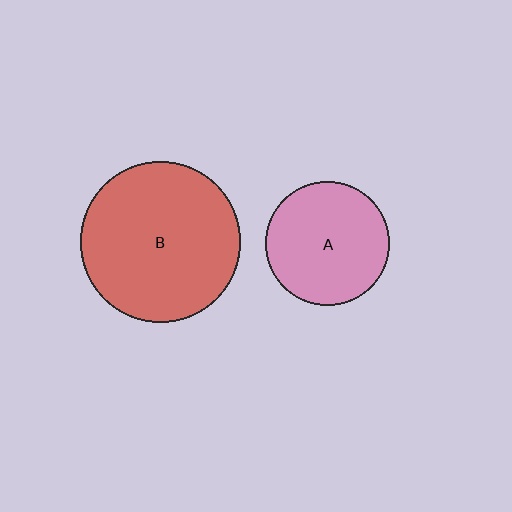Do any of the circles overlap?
No, none of the circles overlap.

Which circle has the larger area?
Circle B (red).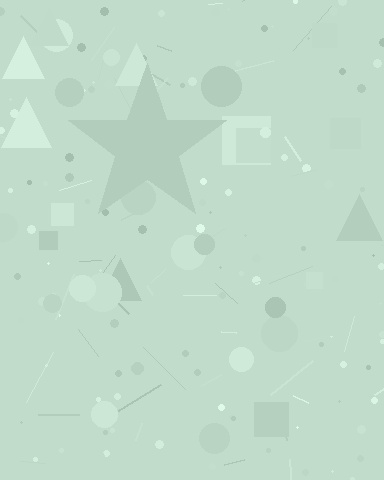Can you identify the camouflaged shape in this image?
The camouflaged shape is a star.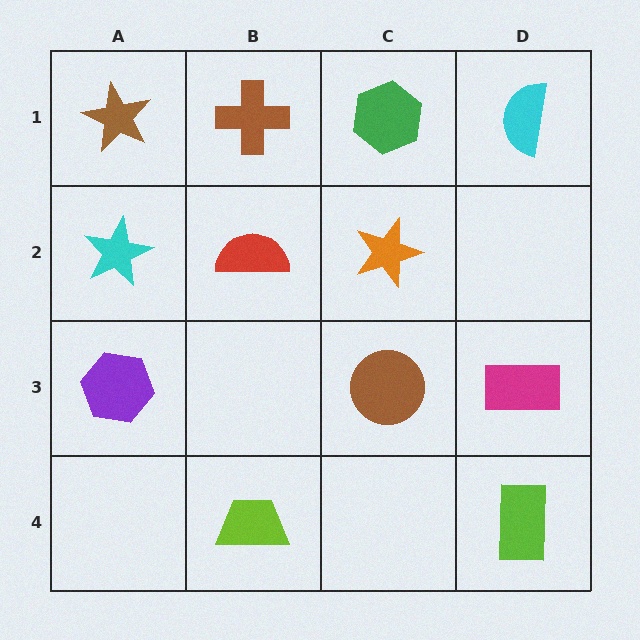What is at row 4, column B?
A lime trapezoid.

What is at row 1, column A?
A brown star.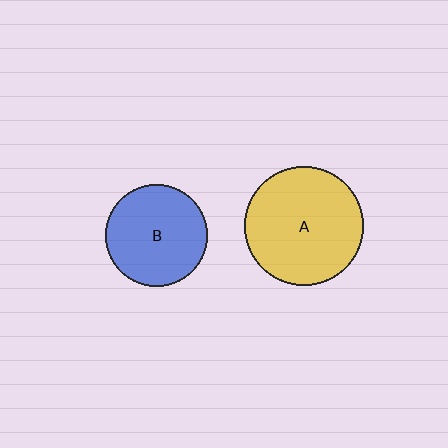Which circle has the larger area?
Circle A (yellow).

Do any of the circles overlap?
No, none of the circles overlap.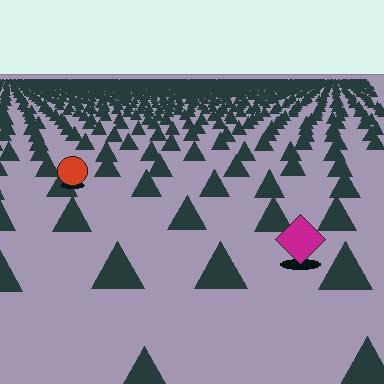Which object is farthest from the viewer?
The red circle is farthest from the viewer. It appears smaller and the ground texture around it is denser.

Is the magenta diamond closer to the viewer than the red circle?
Yes. The magenta diamond is closer — you can tell from the texture gradient: the ground texture is coarser near it.